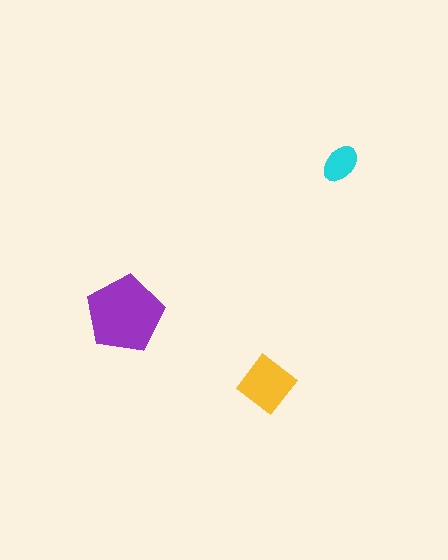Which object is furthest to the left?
The purple pentagon is leftmost.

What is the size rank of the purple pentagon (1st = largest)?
1st.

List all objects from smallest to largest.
The cyan ellipse, the yellow diamond, the purple pentagon.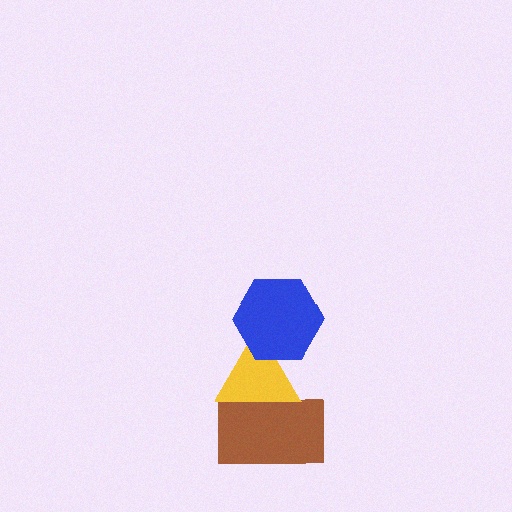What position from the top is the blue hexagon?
The blue hexagon is 1st from the top.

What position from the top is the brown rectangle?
The brown rectangle is 3rd from the top.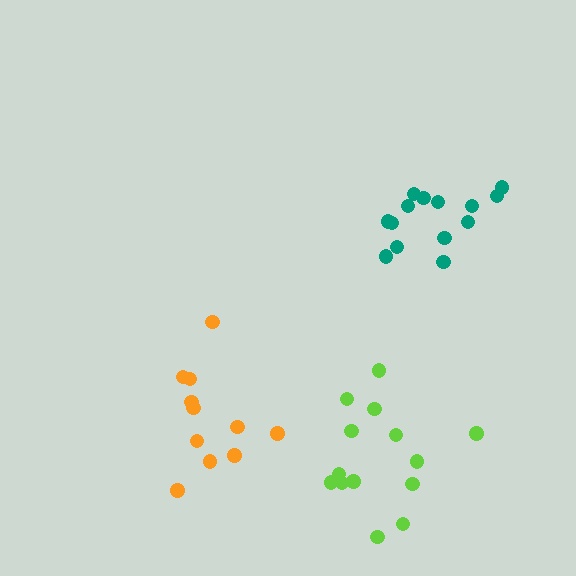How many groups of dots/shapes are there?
There are 3 groups.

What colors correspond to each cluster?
The clusters are colored: teal, lime, orange.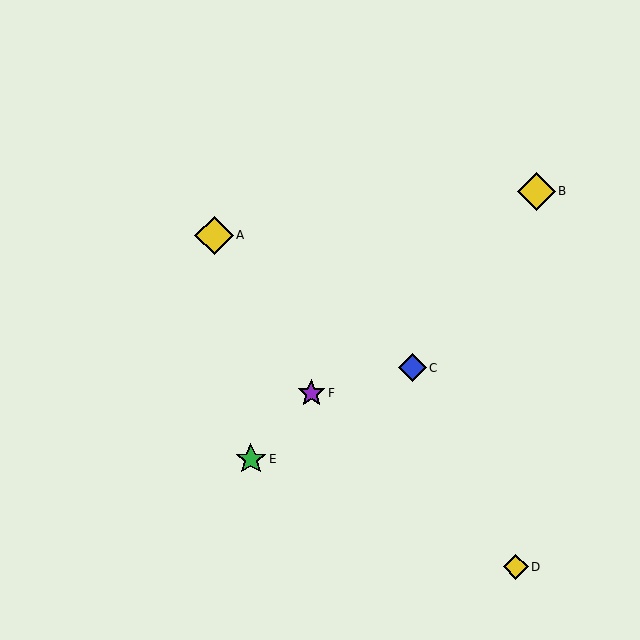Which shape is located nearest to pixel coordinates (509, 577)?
The yellow diamond (labeled D) at (516, 567) is nearest to that location.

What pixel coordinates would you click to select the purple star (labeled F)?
Click at (311, 393) to select the purple star F.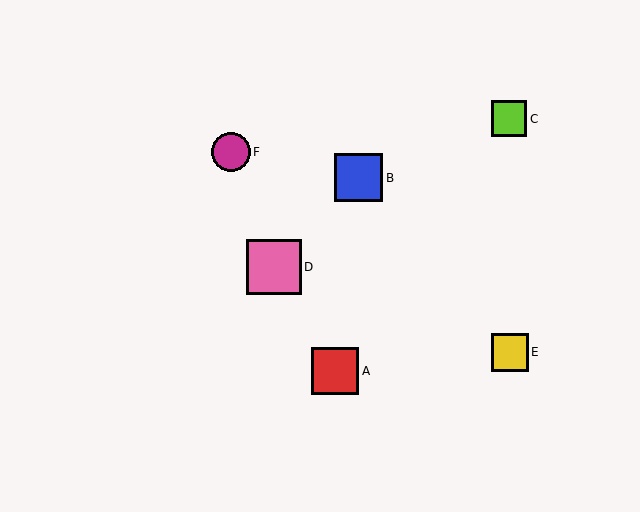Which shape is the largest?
The pink square (labeled D) is the largest.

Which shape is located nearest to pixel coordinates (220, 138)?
The magenta circle (labeled F) at (231, 152) is nearest to that location.